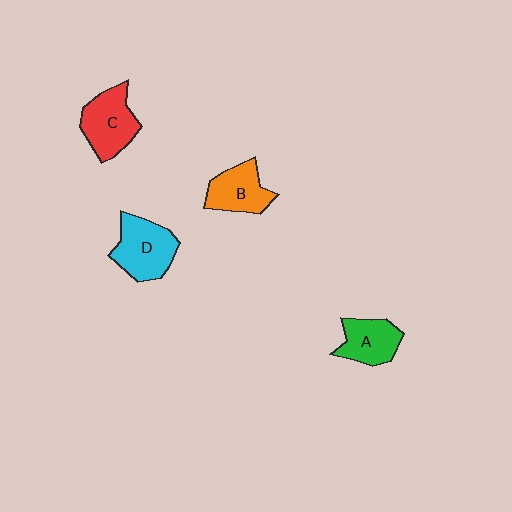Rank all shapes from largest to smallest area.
From largest to smallest: D (cyan), C (red), B (orange), A (green).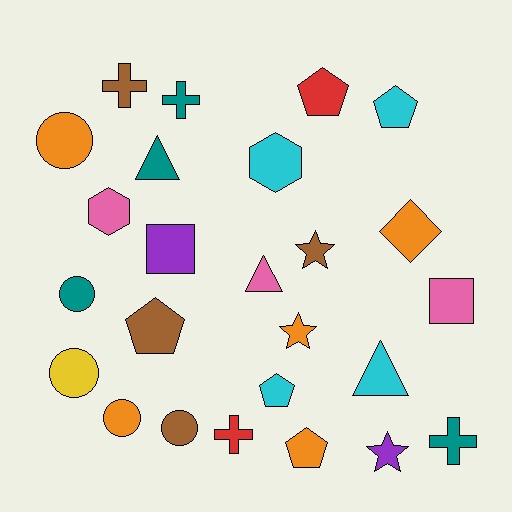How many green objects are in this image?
There are no green objects.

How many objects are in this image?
There are 25 objects.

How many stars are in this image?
There are 3 stars.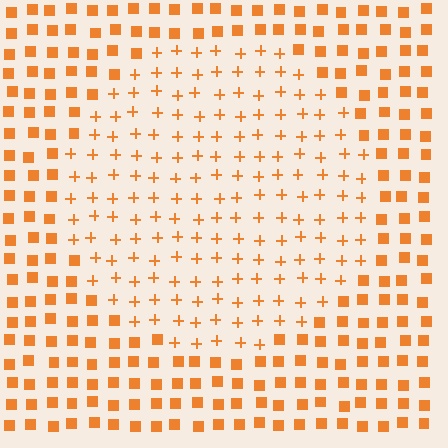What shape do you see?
I see a circle.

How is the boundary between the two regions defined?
The boundary is defined by a change in element shape: plus signs inside vs. squares outside. All elements share the same color and spacing.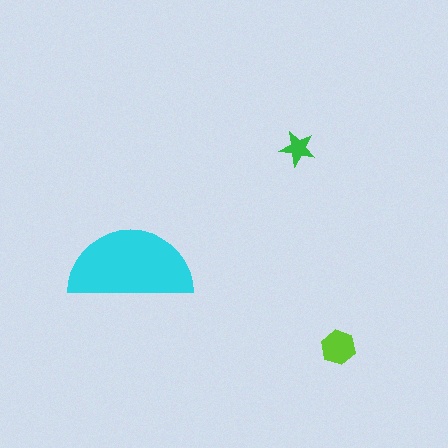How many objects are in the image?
There are 3 objects in the image.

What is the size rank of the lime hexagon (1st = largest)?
2nd.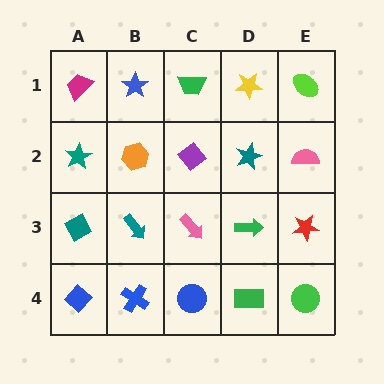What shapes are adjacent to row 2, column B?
A blue star (row 1, column B), a teal arrow (row 3, column B), a teal star (row 2, column A), a purple diamond (row 2, column C).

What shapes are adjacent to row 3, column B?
An orange hexagon (row 2, column B), a blue cross (row 4, column B), a teal diamond (row 3, column A), a pink arrow (row 3, column C).